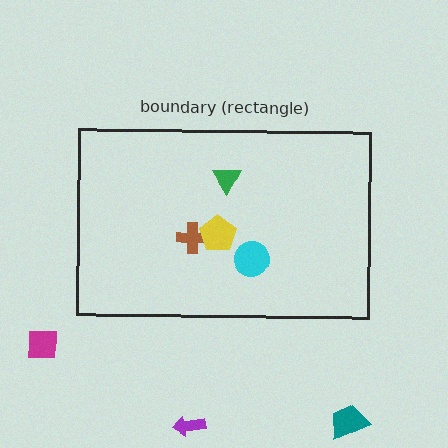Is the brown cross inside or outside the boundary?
Inside.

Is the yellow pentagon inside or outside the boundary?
Inside.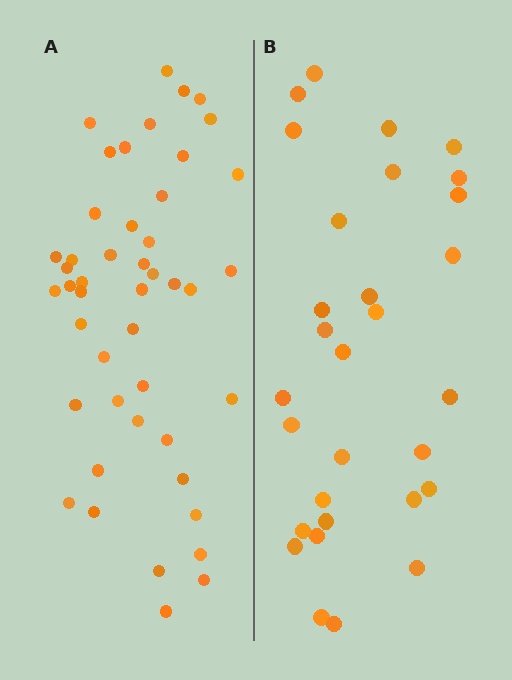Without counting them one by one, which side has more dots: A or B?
Region A (the left region) has more dots.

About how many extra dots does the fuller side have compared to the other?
Region A has approximately 15 more dots than region B.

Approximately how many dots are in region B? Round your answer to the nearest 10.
About 30 dots.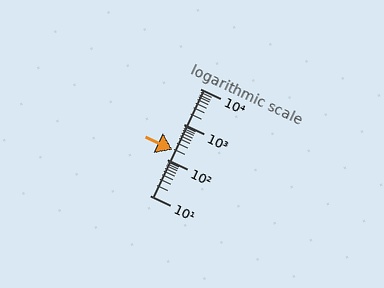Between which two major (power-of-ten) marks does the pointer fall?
The pointer is between 100 and 1000.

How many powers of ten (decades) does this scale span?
The scale spans 3 decades, from 10 to 10000.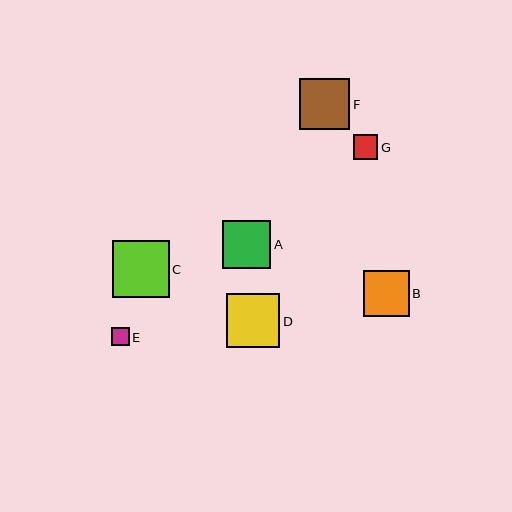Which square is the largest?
Square C is the largest with a size of approximately 57 pixels.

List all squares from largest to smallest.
From largest to smallest: C, D, F, A, B, G, E.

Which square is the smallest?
Square E is the smallest with a size of approximately 18 pixels.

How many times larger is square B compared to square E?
Square B is approximately 2.6 times the size of square E.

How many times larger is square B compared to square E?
Square B is approximately 2.6 times the size of square E.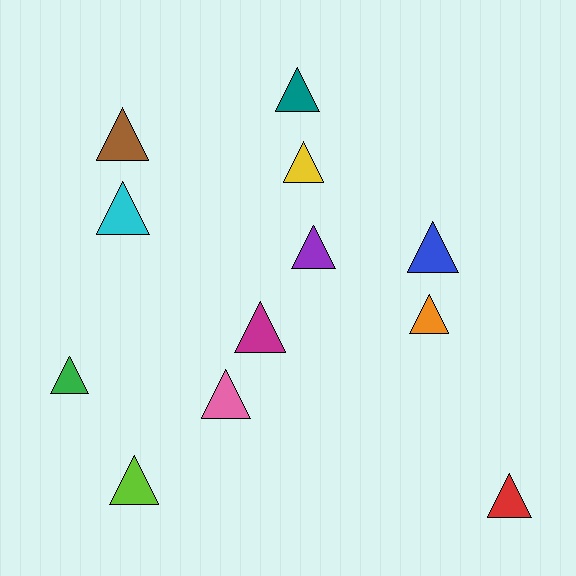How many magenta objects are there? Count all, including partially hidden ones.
There is 1 magenta object.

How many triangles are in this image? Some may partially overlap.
There are 12 triangles.